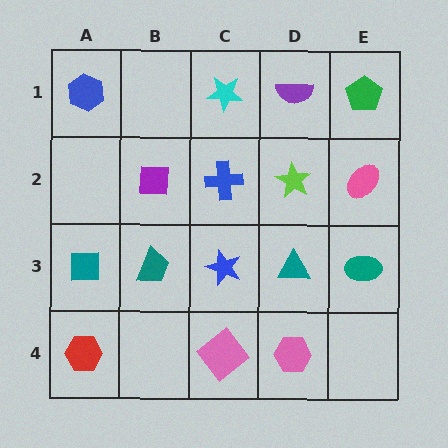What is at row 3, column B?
A teal trapezoid.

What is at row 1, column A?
A blue hexagon.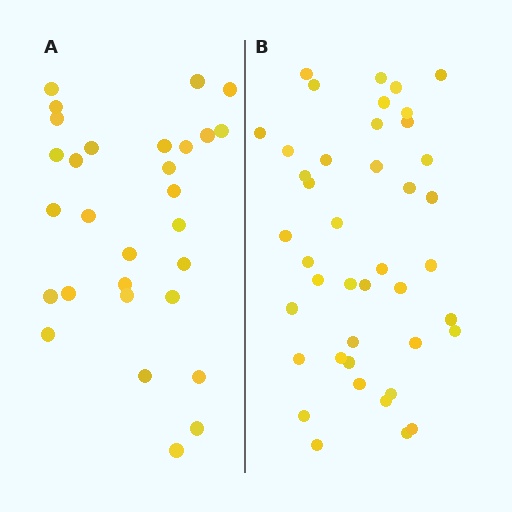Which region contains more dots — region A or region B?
Region B (the right region) has more dots.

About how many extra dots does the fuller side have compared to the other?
Region B has approximately 15 more dots than region A.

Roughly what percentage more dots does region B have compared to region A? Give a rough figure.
About 45% more.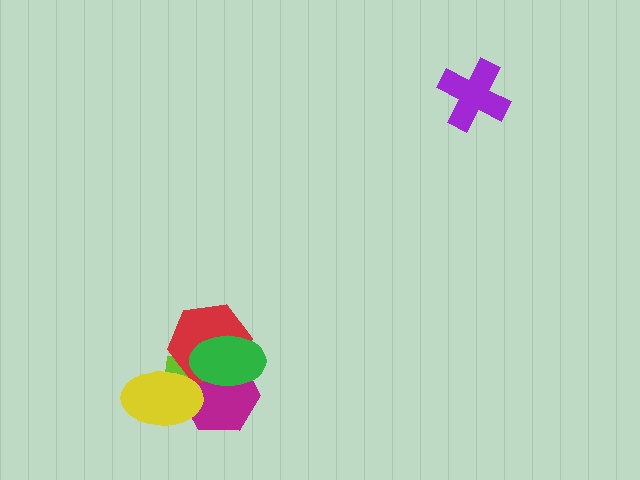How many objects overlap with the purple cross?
0 objects overlap with the purple cross.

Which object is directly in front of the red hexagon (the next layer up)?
The green ellipse is directly in front of the red hexagon.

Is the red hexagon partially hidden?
Yes, it is partially covered by another shape.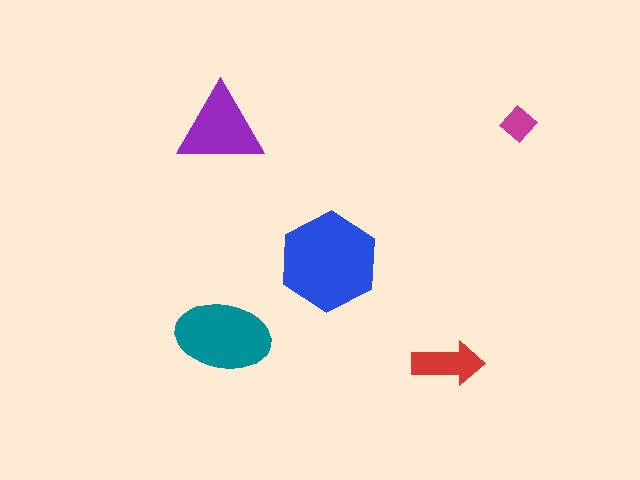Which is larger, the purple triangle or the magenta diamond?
The purple triangle.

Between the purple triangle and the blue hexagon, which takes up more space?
The blue hexagon.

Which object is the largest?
The blue hexagon.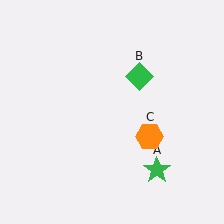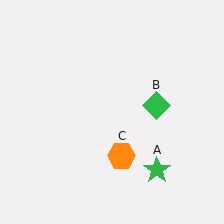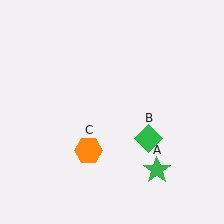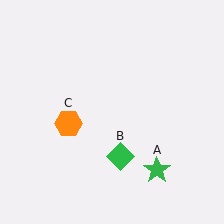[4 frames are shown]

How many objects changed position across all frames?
2 objects changed position: green diamond (object B), orange hexagon (object C).